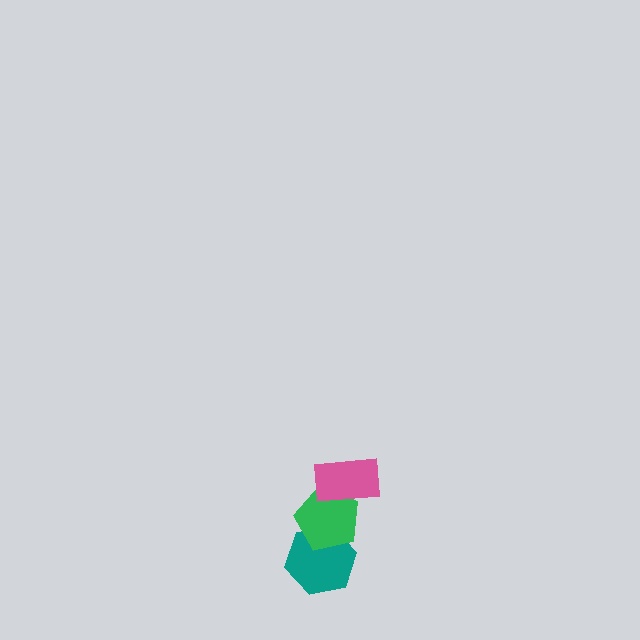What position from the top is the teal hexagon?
The teal hexagon is 3rd from the top.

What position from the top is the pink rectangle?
The pink rectangle is 1st from the top.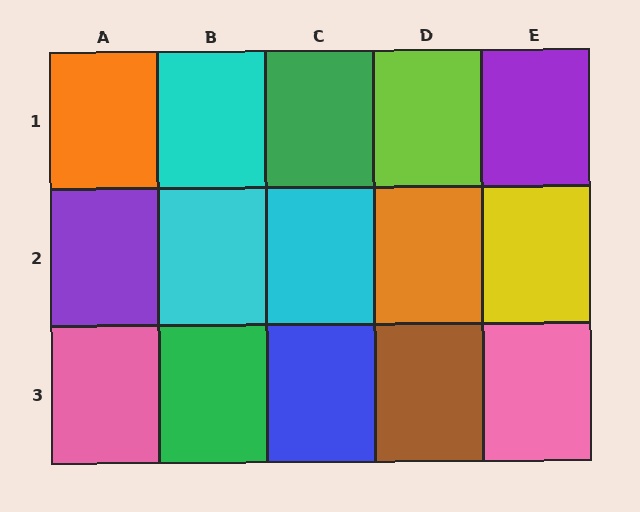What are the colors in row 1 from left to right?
Orange, cyan, green, lime, purple.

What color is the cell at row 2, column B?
Cyan.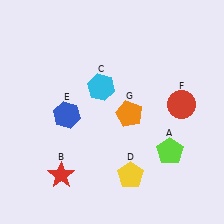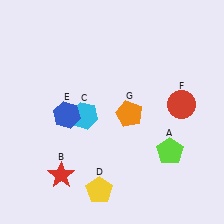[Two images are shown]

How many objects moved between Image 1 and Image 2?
2 objects moved between the two images.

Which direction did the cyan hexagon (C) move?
The cyan hexagon (C) moved down.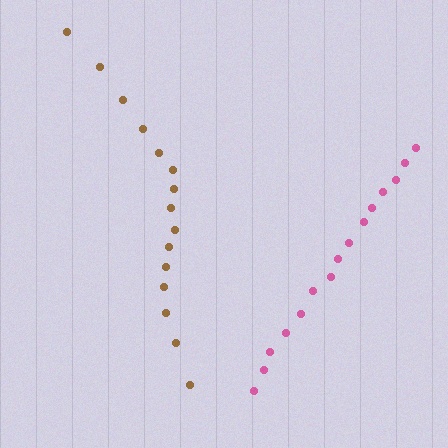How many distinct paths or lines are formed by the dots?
There are 2 distinct paths.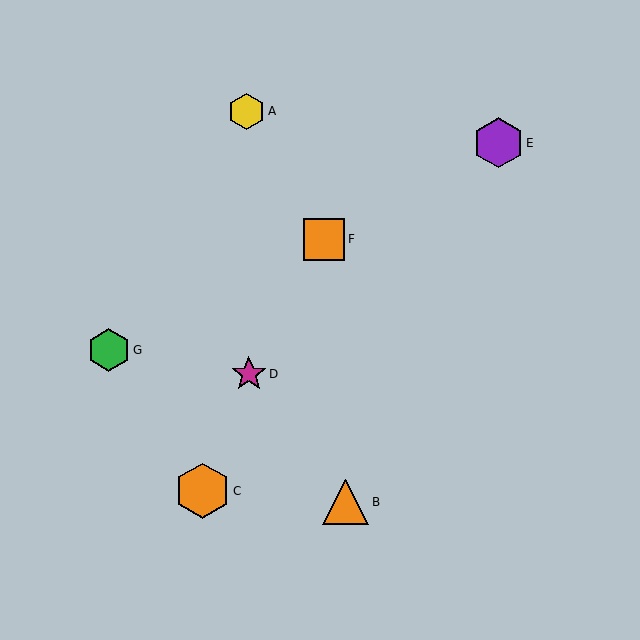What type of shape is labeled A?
Shape A is a yellow hexagon.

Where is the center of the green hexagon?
The center of the green hexagon is at (109, 350).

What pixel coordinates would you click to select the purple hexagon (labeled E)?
Click at (498, 143) to select the purple hexagon E.